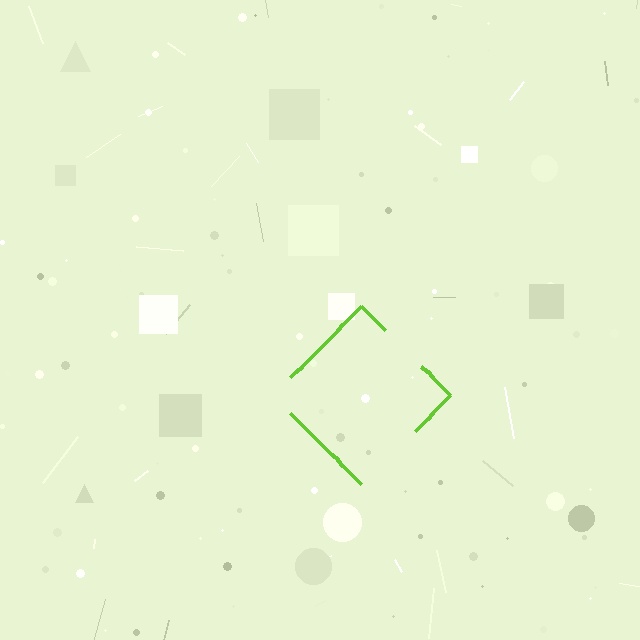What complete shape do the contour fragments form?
The contour fragments form a diamond.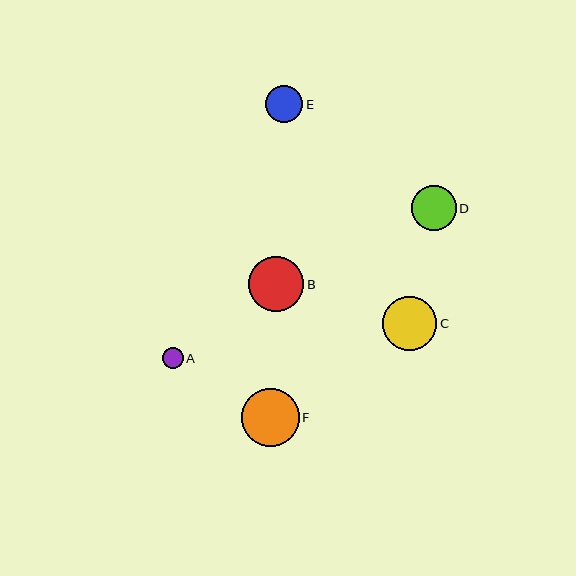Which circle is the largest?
Circle F is the largest with a size of approximately 57 pixels.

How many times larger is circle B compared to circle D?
Circle B is approximately 1.2 times the size of circle D.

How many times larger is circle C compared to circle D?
Circle C is approximately 1.2 times the size of circle D.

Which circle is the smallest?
Circle A is the smallest with a size of approximately 21 pixels.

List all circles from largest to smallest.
From largest to smallest: F, B, C, D, E, A.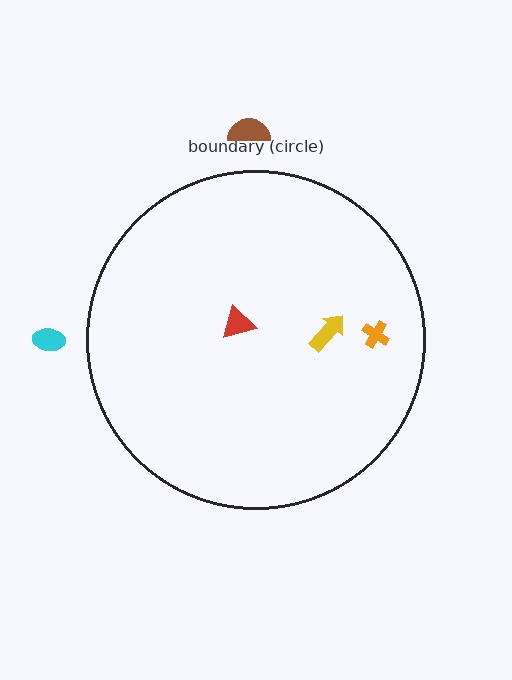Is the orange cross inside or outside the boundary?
Inside.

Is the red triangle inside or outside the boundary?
Inside.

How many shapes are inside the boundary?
3 inside, 2 outside.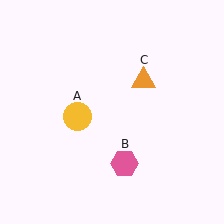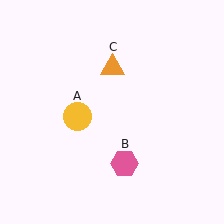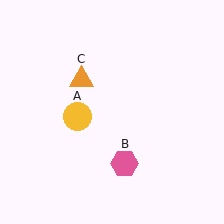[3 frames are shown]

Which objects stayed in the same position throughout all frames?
Yellow circle (object A) and pink hexagon (object B) remained stationary.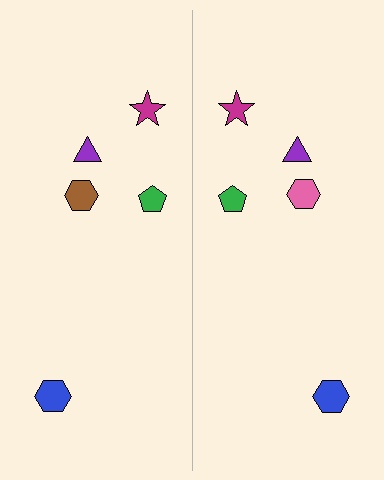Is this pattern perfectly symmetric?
No, the pattern is not perfectly symmetric. The pink hexagon on the right side breaks the symmetry — its mirror counterpart is brown.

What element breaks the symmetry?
The pink hexagon on the right side breaks the symmetry — its mirror counterpart is brown.